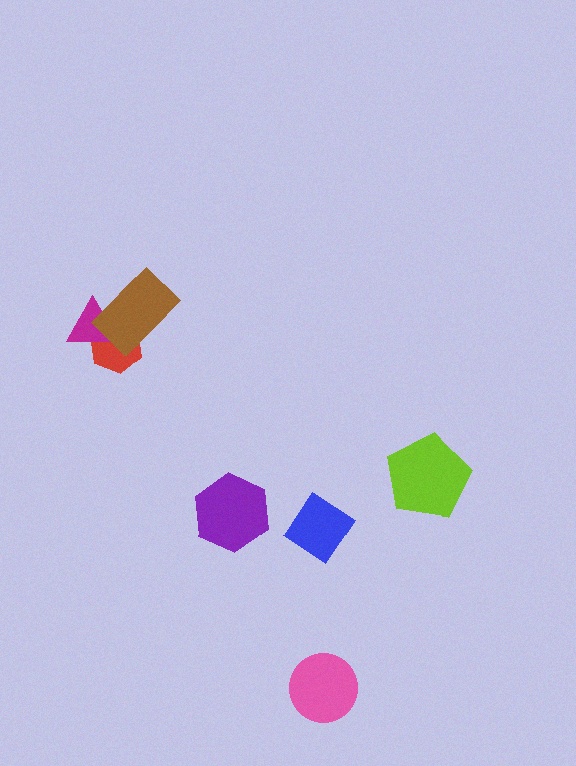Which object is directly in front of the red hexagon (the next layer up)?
The magenta triangle is directly in front of the red hexagon.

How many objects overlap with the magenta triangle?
2 objects overlap with the magenta triangle.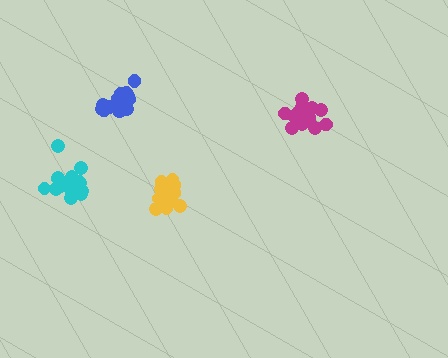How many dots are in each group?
Group 1: 17 dots, Group 2: 18 dots, Group 3: 15 dots, Group 4: 18 dots (68 total).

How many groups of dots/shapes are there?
There are 4 groups.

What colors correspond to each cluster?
The clusters are colored: magenta, blue, cyan, yellow.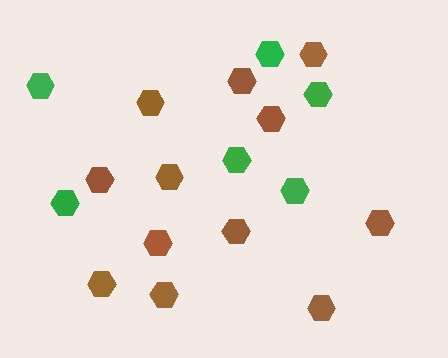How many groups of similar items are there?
There are 2 groups: one group of green hexagons (6) and one group of brown hexagons (12).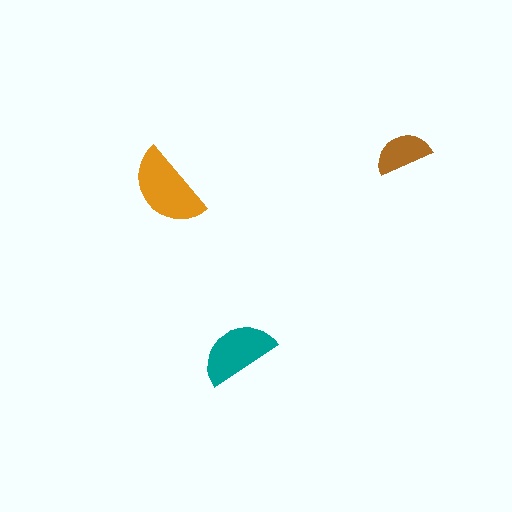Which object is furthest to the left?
The orange semicircle is leftmost.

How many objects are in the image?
There are 3 objects in the image.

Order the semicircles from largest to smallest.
the orange one, the teal one, the brown one.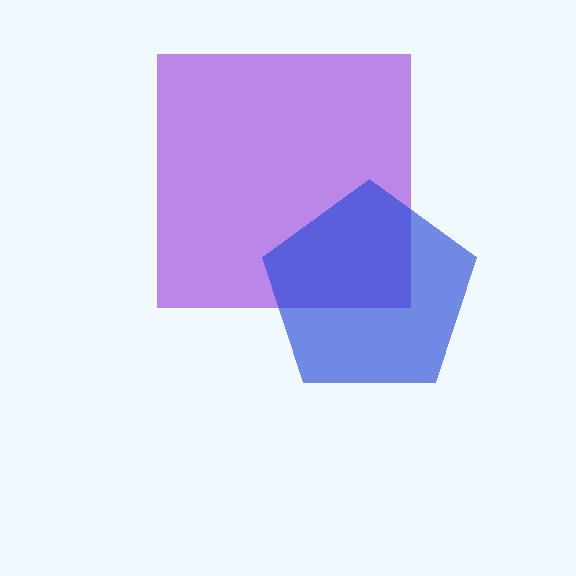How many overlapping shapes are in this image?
There are 2 overlapping shapes in the image.